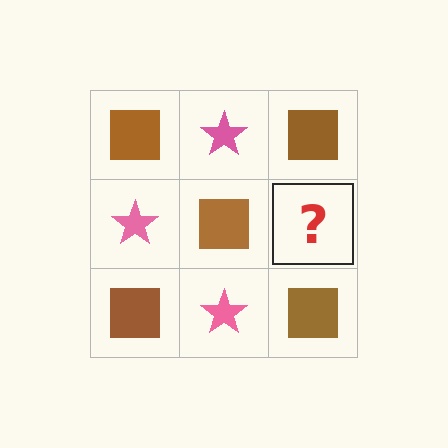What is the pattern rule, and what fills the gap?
The rule is that it alternates brown square and pink star in a checkerboard pattern. The gap should be filled with a pink star.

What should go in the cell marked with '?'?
The missing cell should contain a pink star.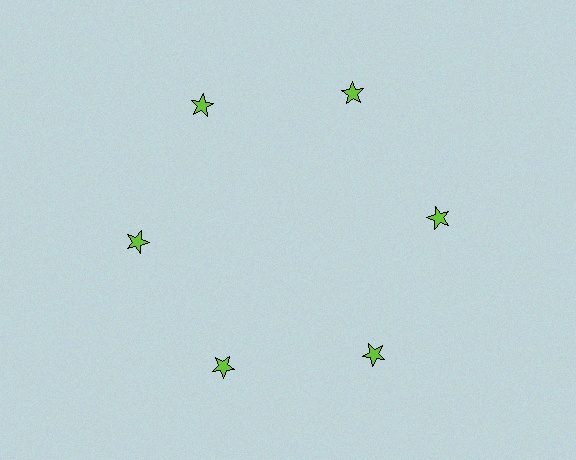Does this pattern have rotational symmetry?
Yes, this pattern has 6-fold rotational symmetry. It looks the same after rotating 60 degrees around the center.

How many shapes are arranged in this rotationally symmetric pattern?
There are 6 shapes, arranged in 6 groups of 1.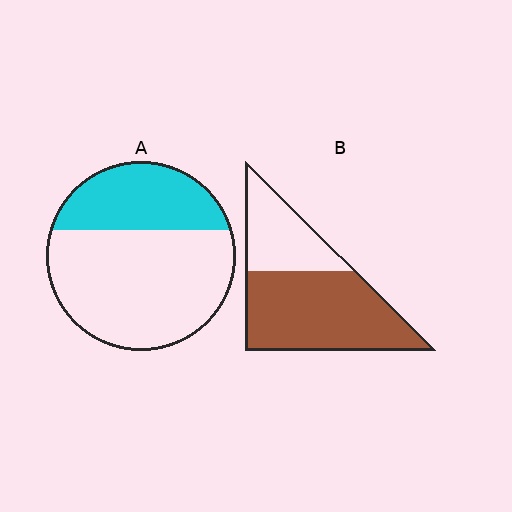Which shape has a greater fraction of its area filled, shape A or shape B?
Shape B.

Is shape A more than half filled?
No.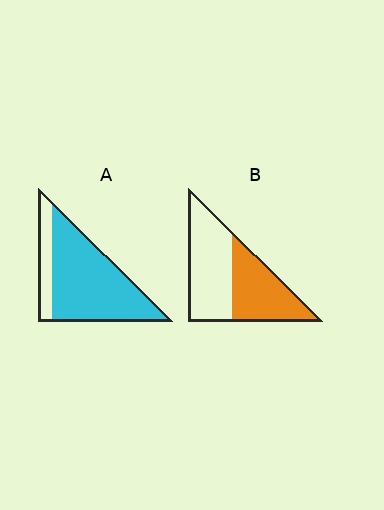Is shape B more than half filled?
No.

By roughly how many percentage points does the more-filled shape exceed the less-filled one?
By roughly 35 percentage points (A over B).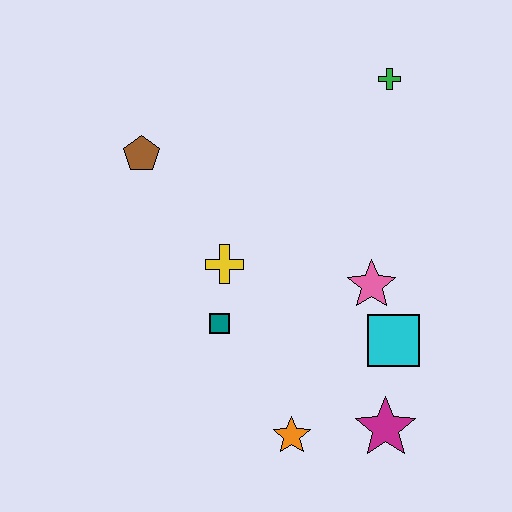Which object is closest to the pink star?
The cyan square is closest to the pink star.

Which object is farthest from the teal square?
The green cross is farthest from the teal square.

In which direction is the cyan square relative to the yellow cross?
The cyan square is to the right of the yellow cross.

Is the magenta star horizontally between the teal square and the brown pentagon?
No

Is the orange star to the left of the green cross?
Yes